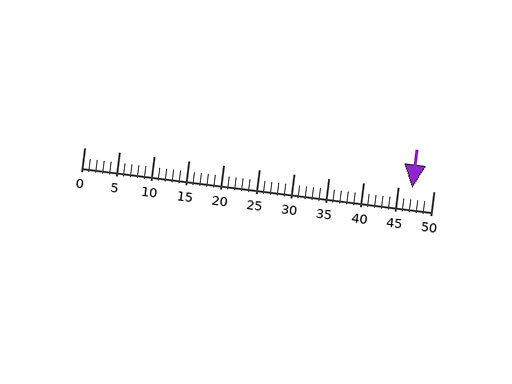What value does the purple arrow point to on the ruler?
The purple arrow points to approximately 47.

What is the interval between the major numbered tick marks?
The major tick marks are spaced 5 units apart.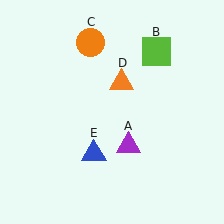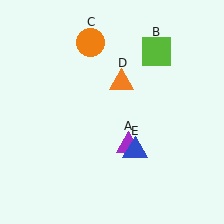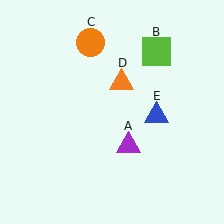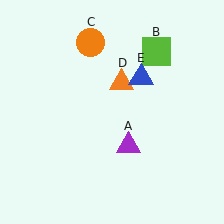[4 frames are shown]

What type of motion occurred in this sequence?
The blue triangle (object E) rotated counterclockwise around the center of the scene.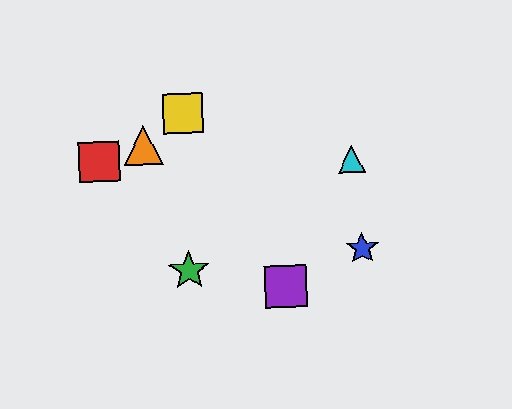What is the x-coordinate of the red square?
The red square is at x≈99.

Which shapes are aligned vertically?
The green star, the yellow square are aligned vertically.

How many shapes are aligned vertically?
2 shapes (the green star, the yellow square) are aligned vertically.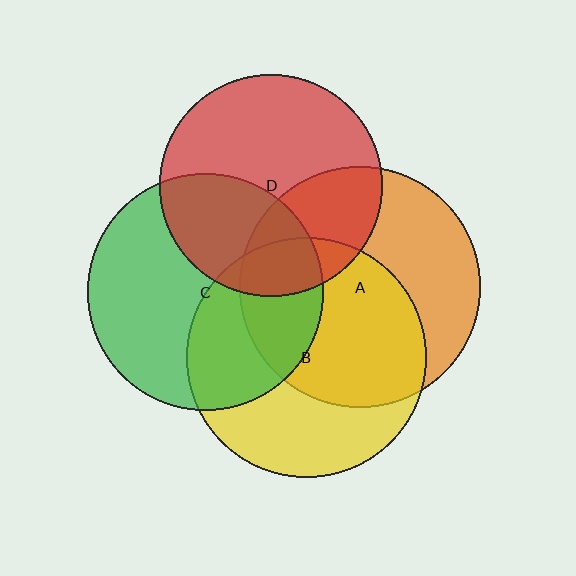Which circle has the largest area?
Circle A (orange).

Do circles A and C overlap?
Yes.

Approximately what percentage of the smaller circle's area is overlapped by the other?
Approximately 25%.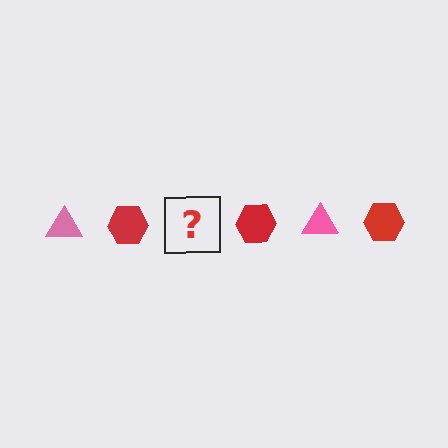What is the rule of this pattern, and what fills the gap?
The rule is that the pattern alternates between pink triangle and red hexagon. The gap should be filled with a pink triangle.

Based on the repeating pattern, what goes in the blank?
The blank should be a pink triangle.